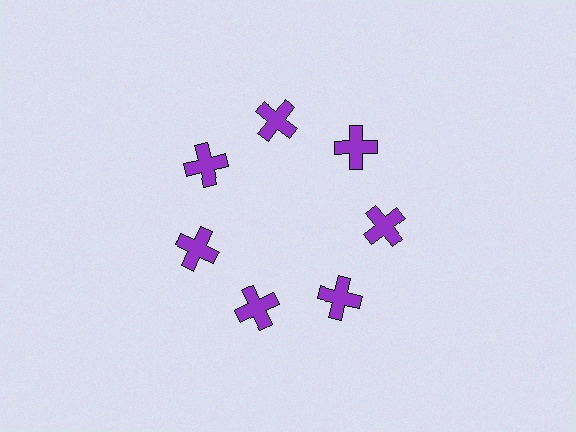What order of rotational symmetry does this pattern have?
This pattern has 7-fold rotational symmetry.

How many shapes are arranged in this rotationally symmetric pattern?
There are 7 shapes, arranged in 7 groups of 1.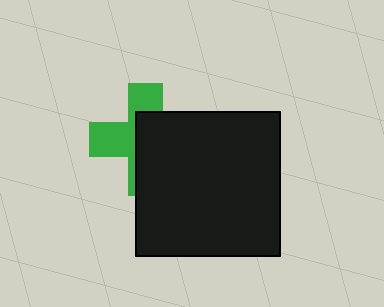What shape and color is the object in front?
The object in front is a black square.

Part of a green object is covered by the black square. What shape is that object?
It is a cross.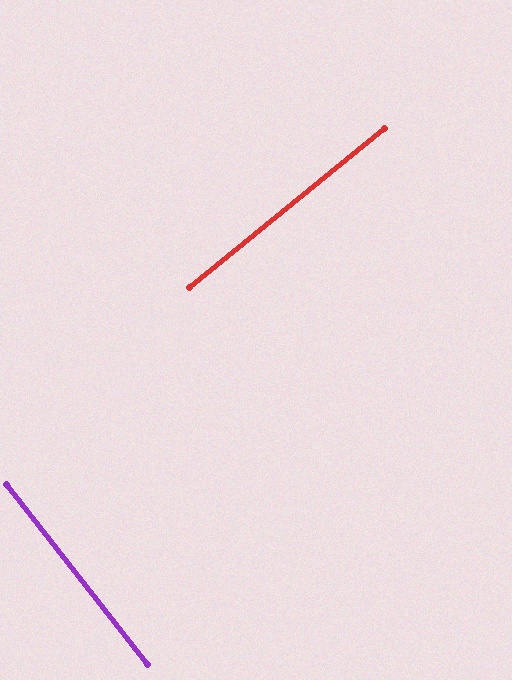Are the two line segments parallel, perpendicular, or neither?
Perpendicular — they meet at approximately 89°.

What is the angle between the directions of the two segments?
Approximately 89 degrees.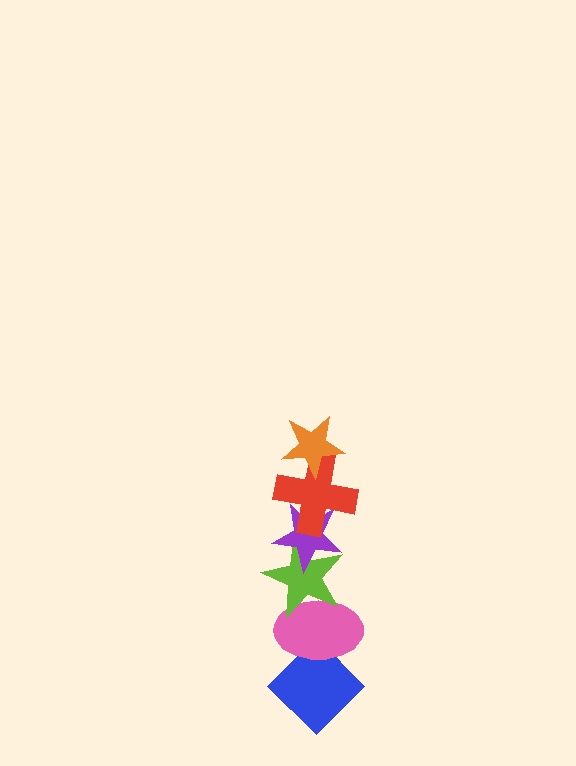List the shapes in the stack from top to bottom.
From top to bottom: the orange star, the red cross, the purple star, the lime star, the pink ellipse, the blue diamond.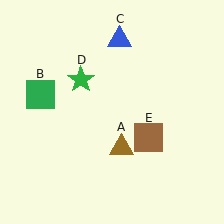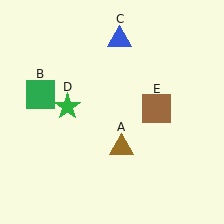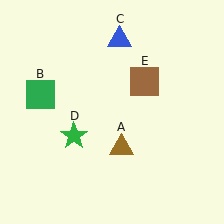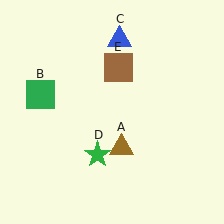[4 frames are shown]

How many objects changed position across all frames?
2 objects changed position: green star (object D), brown square (object E).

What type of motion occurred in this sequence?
The green star (object D), brown square (object E) rotated counterclockwise around the center of the scene.